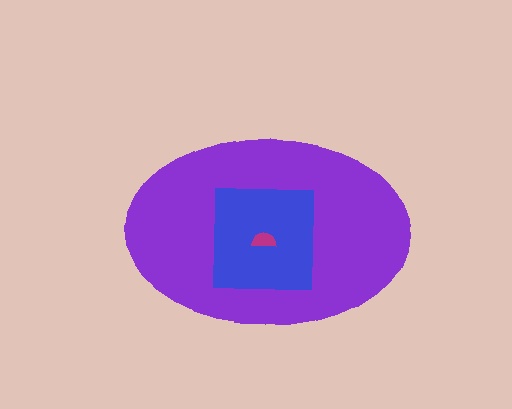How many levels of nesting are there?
3.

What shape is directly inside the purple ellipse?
The blue square.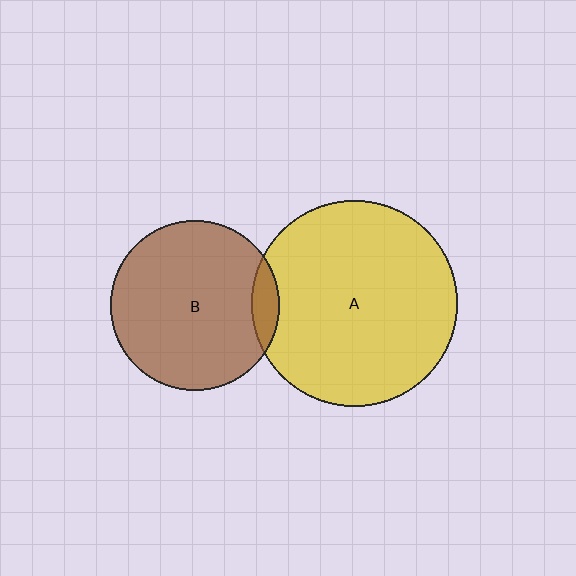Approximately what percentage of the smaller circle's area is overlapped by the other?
Approximately 10%.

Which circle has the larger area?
Circle A (yellow).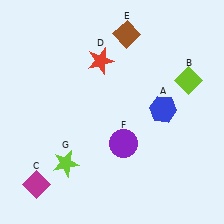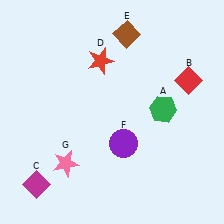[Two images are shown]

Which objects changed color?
A changed from blue to green. B changed from lime to red. G changed from lime to pink.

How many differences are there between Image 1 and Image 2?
There are 3 differences between the two images.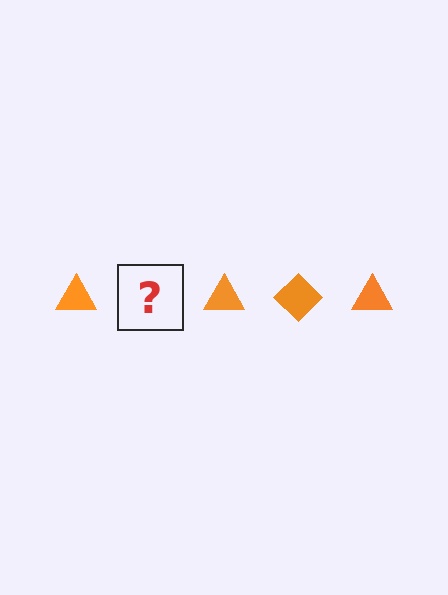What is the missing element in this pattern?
The missing element is an orange diamond.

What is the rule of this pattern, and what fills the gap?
The rule is that the pattern cycles through triangle, diamond shapes in orange. The gap should be filled with an orange diamond.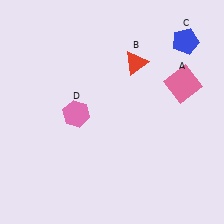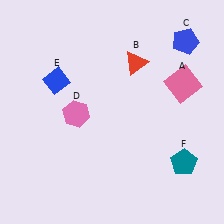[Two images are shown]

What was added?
A blue diamond (E), a teal pentagon (F) were added in Image 2.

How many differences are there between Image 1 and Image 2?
There are 2 differences between the two images.